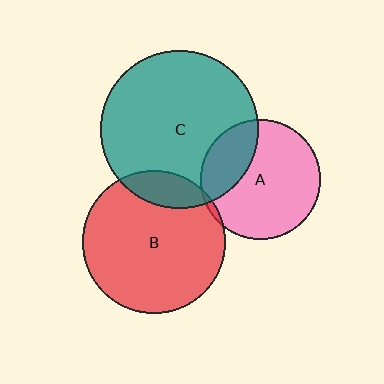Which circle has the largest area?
Circle C (teal).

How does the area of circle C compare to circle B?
Approximately 1.2 times.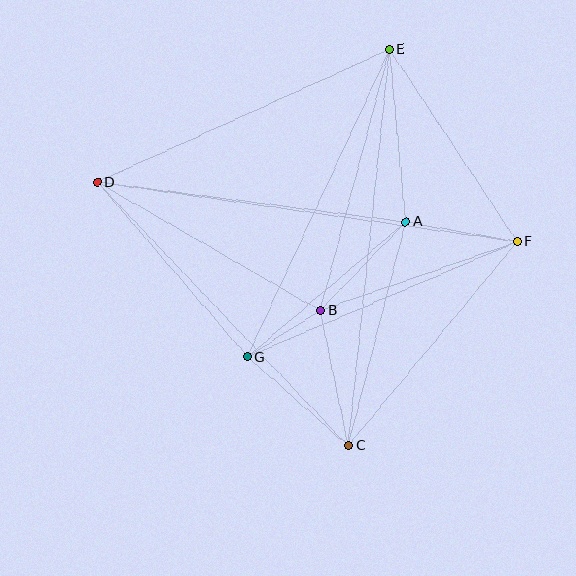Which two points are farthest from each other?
Points D and F are farthest from each other.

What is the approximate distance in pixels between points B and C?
The distance between B and C is approximately 138 pixels.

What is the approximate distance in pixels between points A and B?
The distance between A and B is approximately 123 pixels.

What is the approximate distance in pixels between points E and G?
The distance between E and G is approximately 339 pixels.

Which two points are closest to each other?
Points B and G are closest to each other.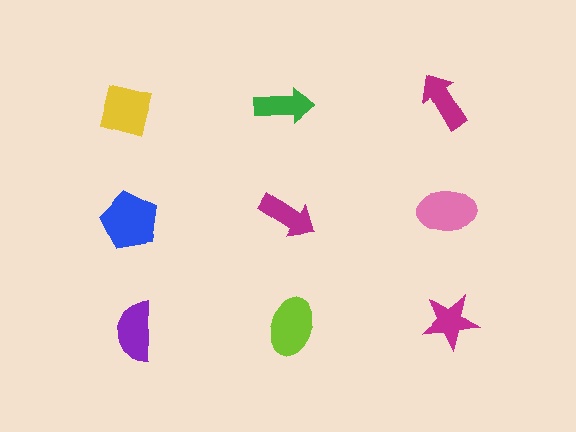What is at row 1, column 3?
A magenta arrow.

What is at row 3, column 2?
A lime ellipse.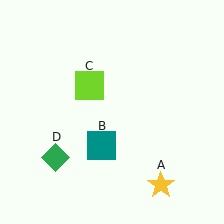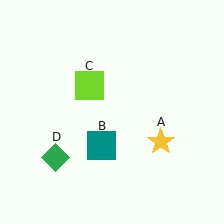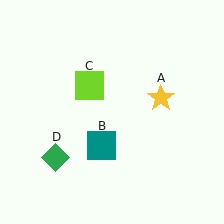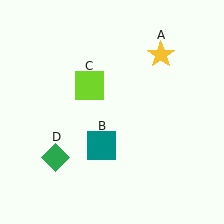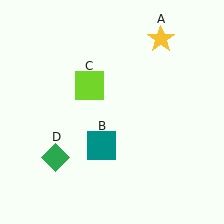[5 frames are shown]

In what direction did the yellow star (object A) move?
The yellow star (object A) moved up.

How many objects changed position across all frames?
1 object changed position: yellow star (object A).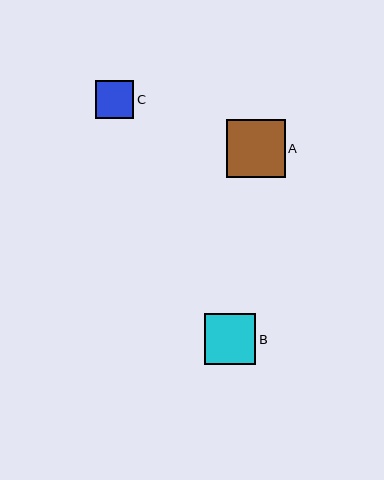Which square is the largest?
Square A is the largest with a size of approximately 58 pixels.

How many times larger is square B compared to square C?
Square B is approximately 1.3 times the size of square C.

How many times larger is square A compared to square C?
Square A is approximately 1.5 times the size of square C.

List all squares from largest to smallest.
From largest to smallest: A, B, C.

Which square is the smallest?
Square C is the smallest with a size of approximately 38 pixels.